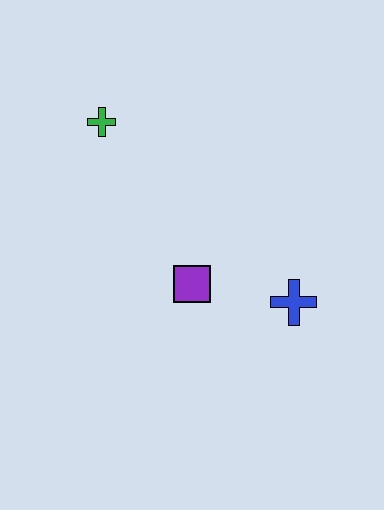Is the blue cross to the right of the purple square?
Yes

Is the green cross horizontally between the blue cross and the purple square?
No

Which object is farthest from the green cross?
The blue cross is farthest from the green cross.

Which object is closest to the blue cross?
The purple square is closest to the blue cross.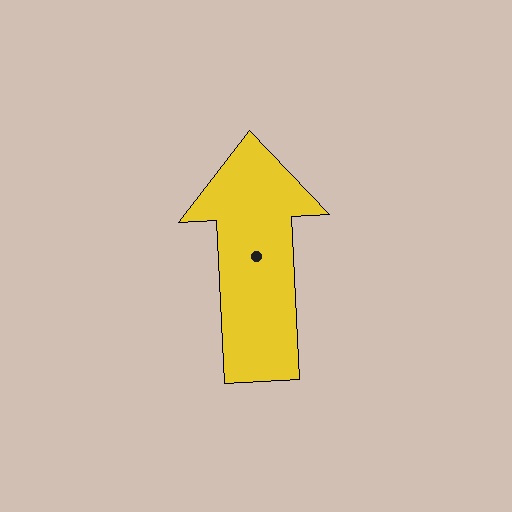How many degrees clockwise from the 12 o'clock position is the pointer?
Approximately 357 degrees.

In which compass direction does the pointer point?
North.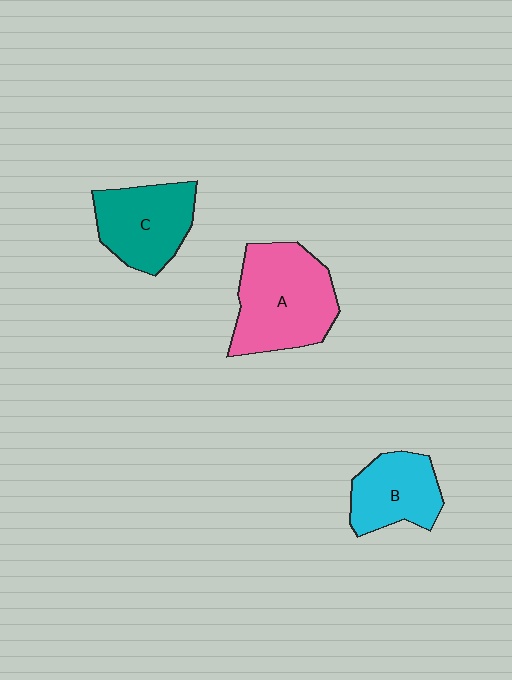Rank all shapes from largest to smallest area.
From largest to smallest: A (pink), C (teal), B (cyan).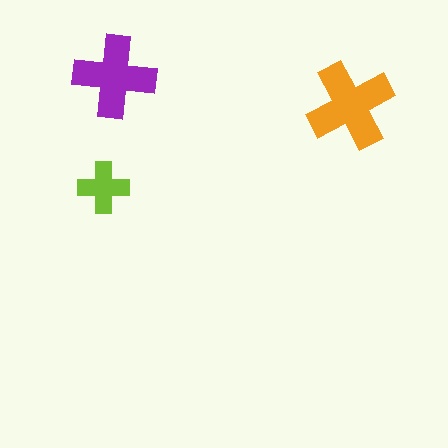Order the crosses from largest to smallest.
the orange one, the purple one, the lime one.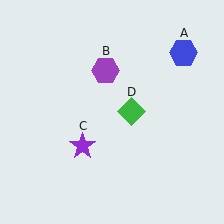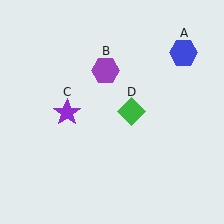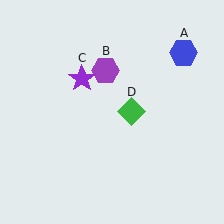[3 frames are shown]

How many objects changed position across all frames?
1 object changed position: purple star (object C).